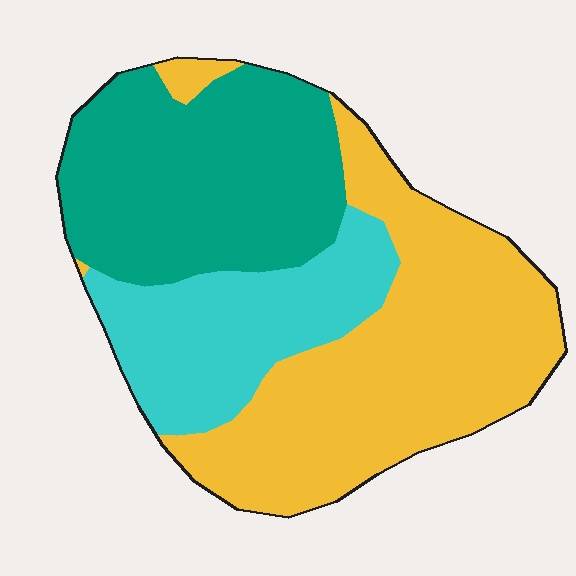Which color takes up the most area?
Yellow, at roughly 45%.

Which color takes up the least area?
Cyan, at roughly 20%.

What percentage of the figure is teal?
Teal takes up about one third (1/3) of the figure.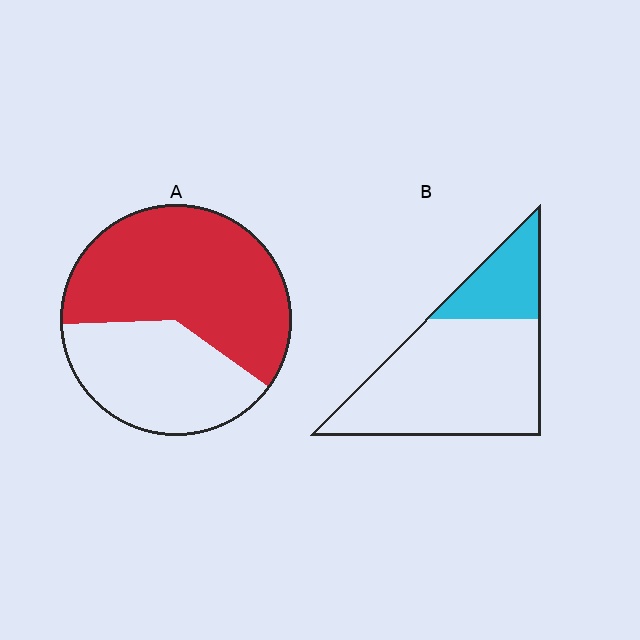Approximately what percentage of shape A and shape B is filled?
A is approximately 60% and B is approximately 25%.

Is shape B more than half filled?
No.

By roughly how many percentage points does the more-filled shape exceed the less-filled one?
By roughly 35 percentage points (A over B).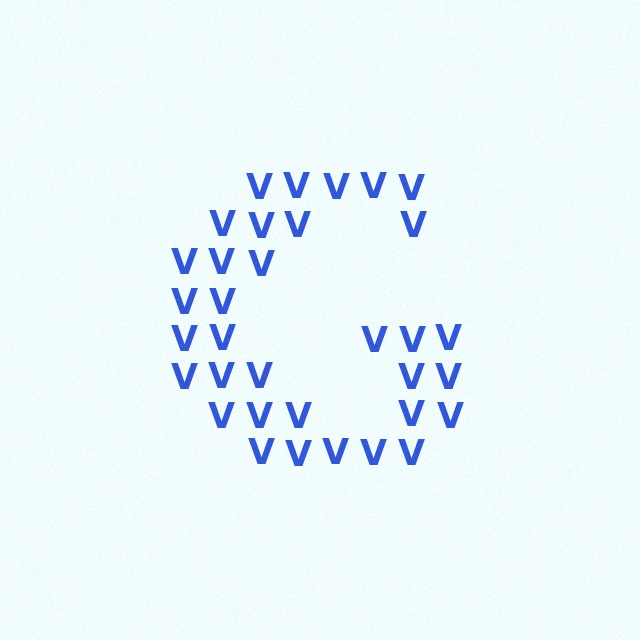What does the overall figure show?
The overall figure shows the letter G.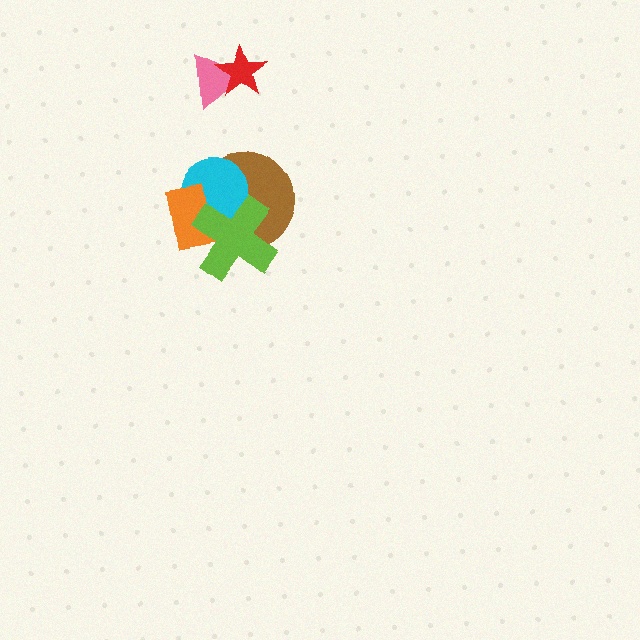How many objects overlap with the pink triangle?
1 object overlaps with the pink triangle.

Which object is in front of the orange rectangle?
The lime cross is in front of the orange rectangle.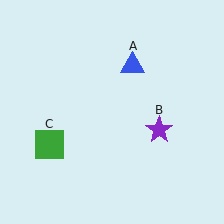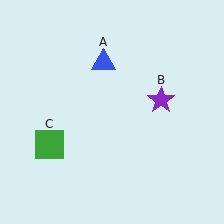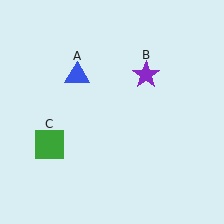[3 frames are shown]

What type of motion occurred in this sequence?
The blue triangle (object A), purple star (object B) rotated counterclockwise around the center of the scene.